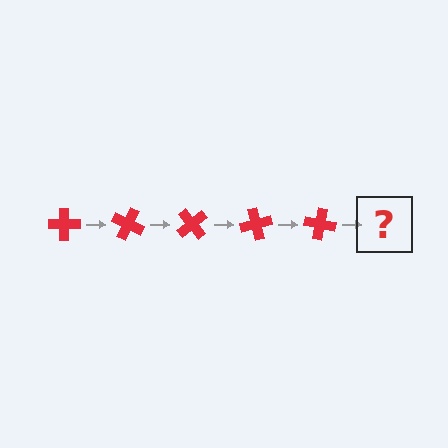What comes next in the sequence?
The next element should be a red cross rotated 125 degrees.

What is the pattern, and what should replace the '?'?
The pattern is that the cross rotates 25 degrees each step. The '?' should be a red cross rotated 125 degrees.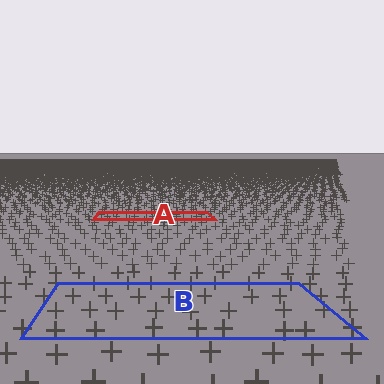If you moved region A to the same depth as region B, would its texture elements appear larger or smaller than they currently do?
They would appear larger. At a closer depth, the same texture elements are projected at a bigger on-screen size.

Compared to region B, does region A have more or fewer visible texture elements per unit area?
Region A has more texture elements per unit area — they are packed more densely because it is farther away.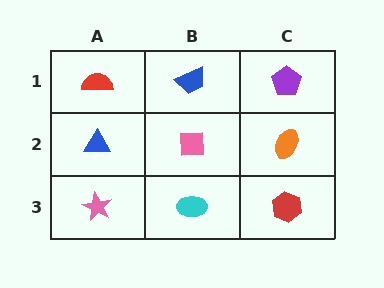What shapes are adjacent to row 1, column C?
An orange ellipse (row 2, column C), a blue trapezoid (row 1, column B).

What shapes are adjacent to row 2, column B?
A blue trapezoid (row 1, column B), a cyan ellipse (row 3, column B), a blue triangle (row 2, column A), an orange ellipse (row 2, column C).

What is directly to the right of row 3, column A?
A cyan ellipse.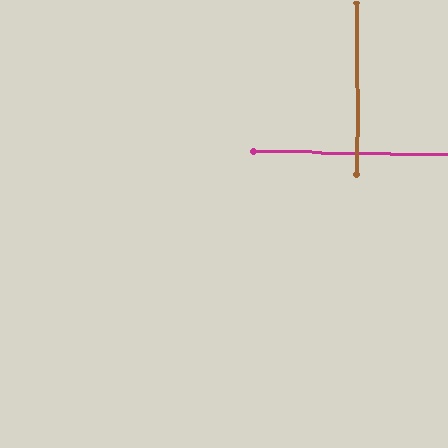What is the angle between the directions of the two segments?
Approximately 89 degrees.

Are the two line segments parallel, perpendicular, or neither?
Perpendicular — they meet at approximately 89°.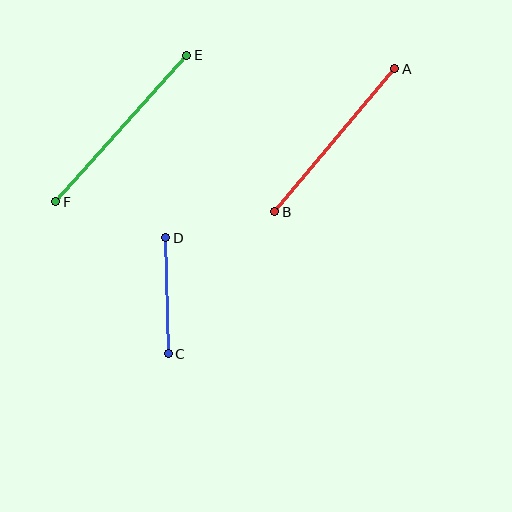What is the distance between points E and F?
The distance is approximately 197 pixels.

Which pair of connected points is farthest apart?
Points E and F are farthest apart.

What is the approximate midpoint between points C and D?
The midpoint is at approximately (167, 296) pixels.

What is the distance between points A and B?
The distance is approximately 186 pixels.